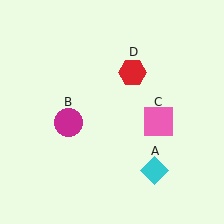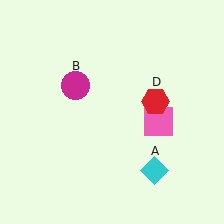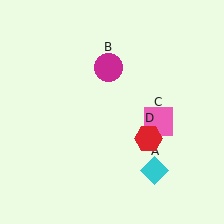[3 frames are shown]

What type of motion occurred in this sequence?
The magenta circle (object B), red hexagon (object D) rotated clockwise around the center of the scene.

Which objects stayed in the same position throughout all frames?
Cyan diamond (object A) and pink square (object C) remained stationary.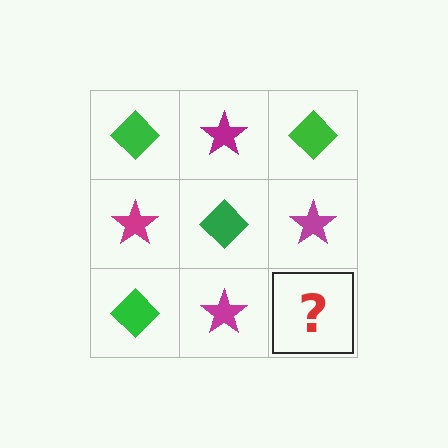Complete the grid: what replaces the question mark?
The question mark should be replaced with a green diamond.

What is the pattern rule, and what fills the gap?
The rule is that it alternates green diamond and magenta star in a checkerboard pattern. The gap should be filled with a green diamond.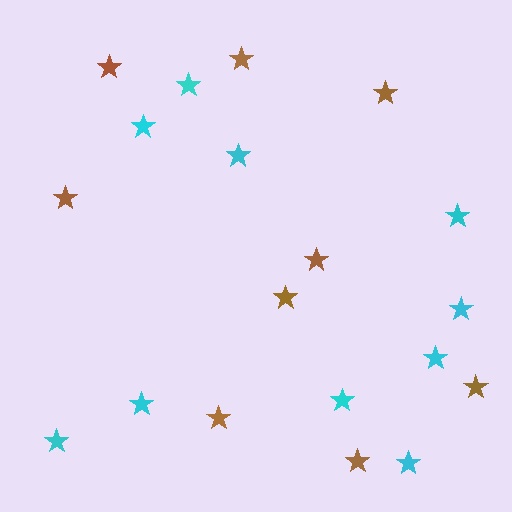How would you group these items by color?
There are 2 groups: one group of brown stars (9) and one group of cyan stars (10).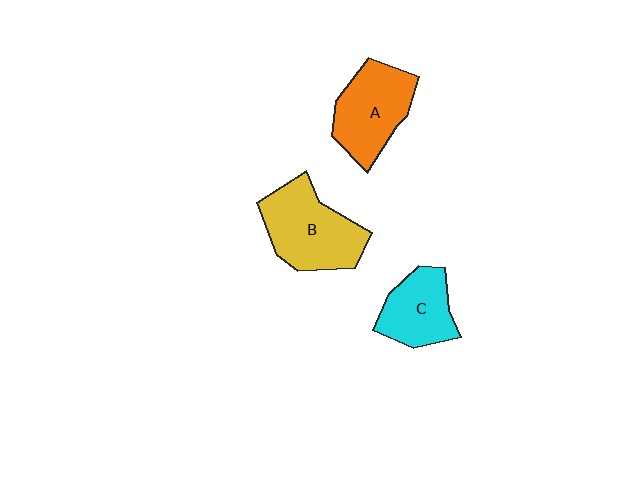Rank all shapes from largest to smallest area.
From largest to smallest: B (yellow), A (orange), C (cyan).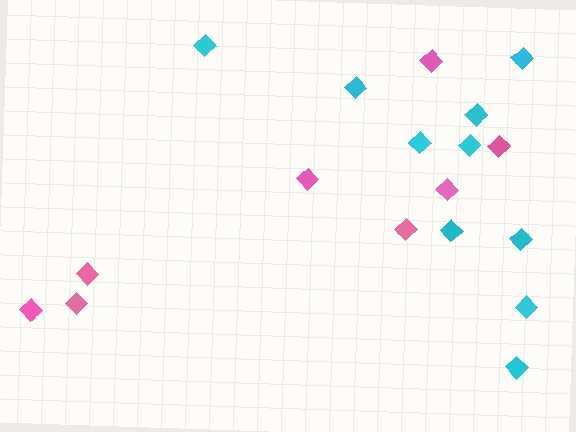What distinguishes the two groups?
There are 2 groups: one group of pink diamonds (8) and one group of cyan diamonds (10).